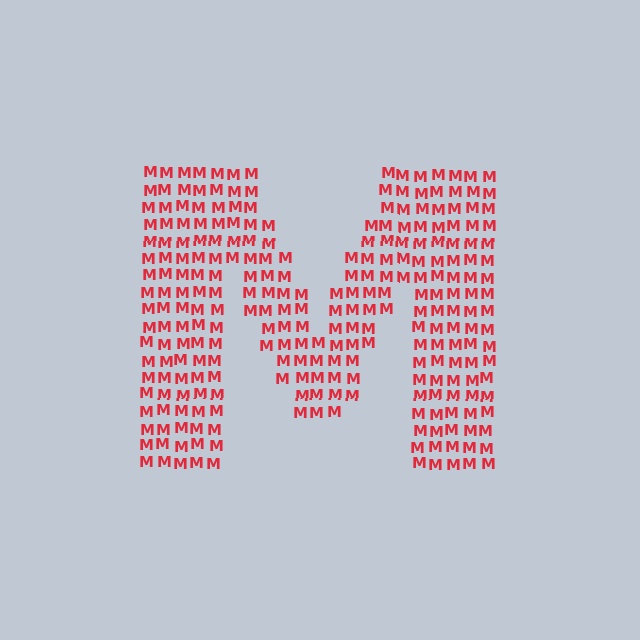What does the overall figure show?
The overall figure shows the letter M.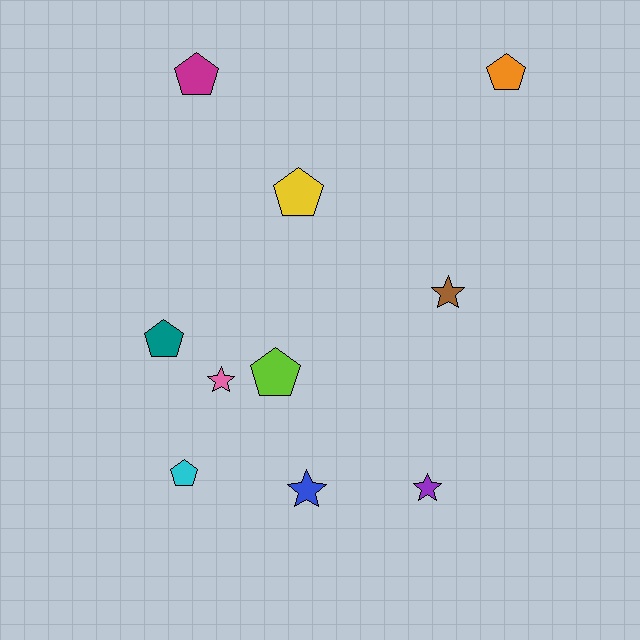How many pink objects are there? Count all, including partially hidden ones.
There is 1 pink object.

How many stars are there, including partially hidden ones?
There are 4 stars.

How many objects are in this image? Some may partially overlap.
There are 10 objects.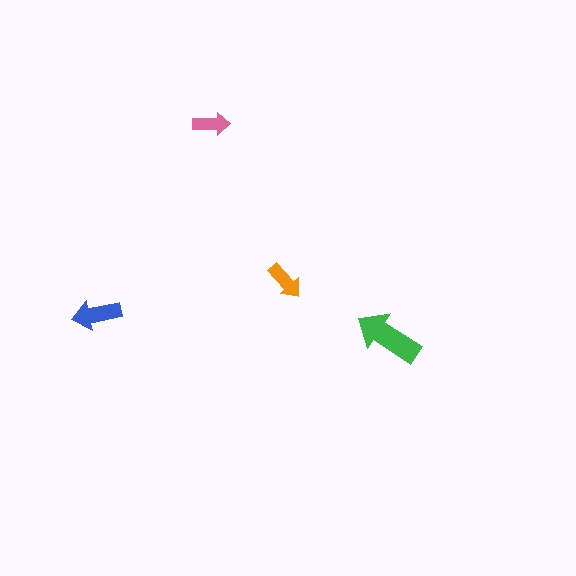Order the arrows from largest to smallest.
the green one, the blue one, the orange one, the pink one.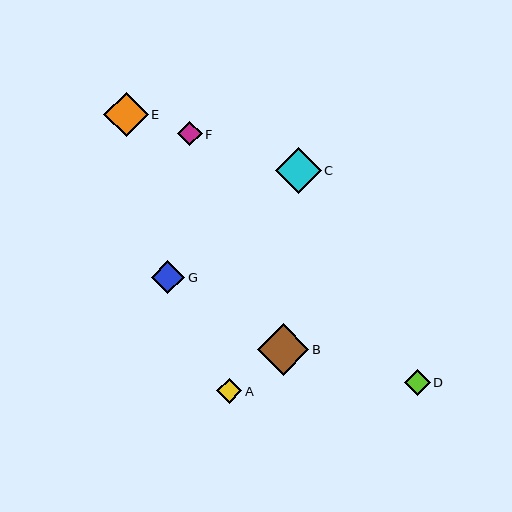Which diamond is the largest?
Diamond B is the largest with a size of approximately 51 pixels.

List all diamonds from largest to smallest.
From largest to smallest: B, C, E, G, D, A, F.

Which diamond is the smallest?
Diamond F is the smallest with a size of approximately 24 pixels.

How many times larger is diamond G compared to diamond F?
Diamond G is approximately 1.4 times the size of diamond F.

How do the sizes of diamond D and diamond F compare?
Diamond D and diamond F are approximately the same size.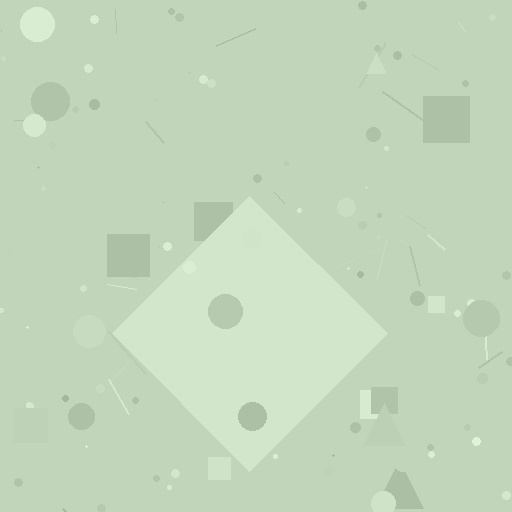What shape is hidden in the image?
A diamond is hidden in the image.